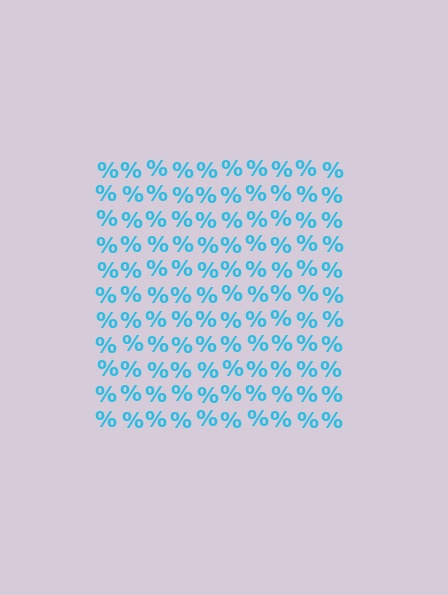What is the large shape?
The large shape is a square.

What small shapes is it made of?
It is made of small percent signs.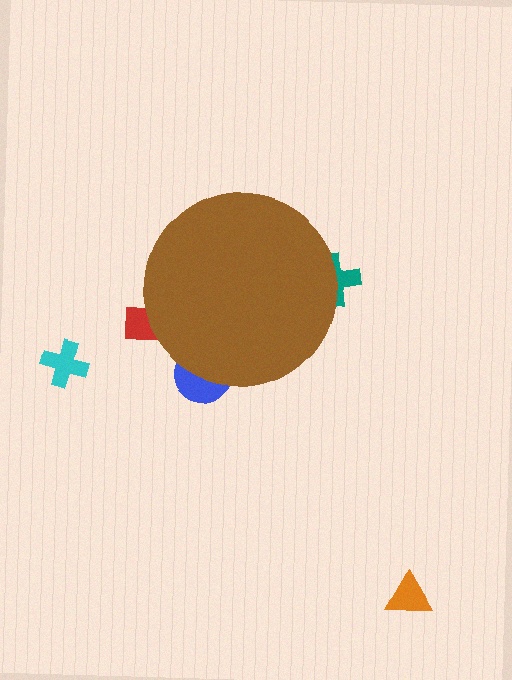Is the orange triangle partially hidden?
No, the orange triangle is fully visible.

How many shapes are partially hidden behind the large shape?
3 shapes are partially hidden.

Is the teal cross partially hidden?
Yes, the teal cross is partially hidden behind the brown circle.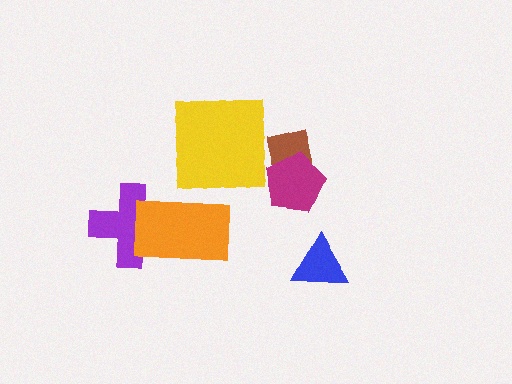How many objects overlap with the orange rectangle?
1 object overlaps with the orange rectangle.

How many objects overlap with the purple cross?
1 object overlaps with the purple cross.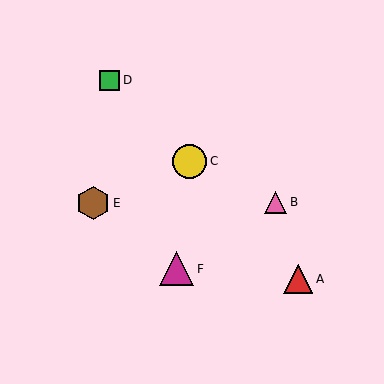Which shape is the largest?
The magenta triangle (labeled F) is the largest.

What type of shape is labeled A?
Shape A is a red triangle.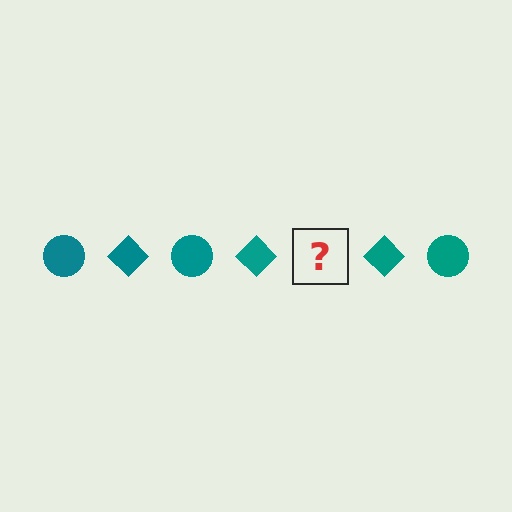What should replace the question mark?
The question mark should be replaced with a teal circle.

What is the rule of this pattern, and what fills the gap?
The rule is that the pattern cycles through circle, diamond shapes in teal. The gap should be filled with a teal circle.